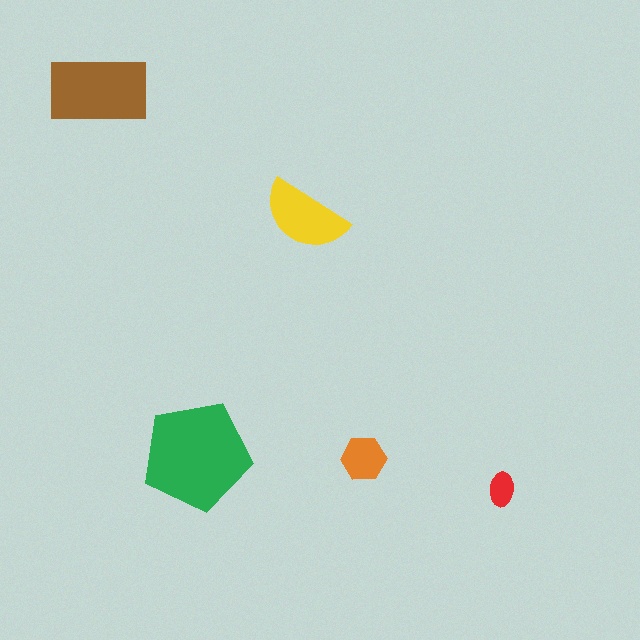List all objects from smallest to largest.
The red ellipse, the orange hexagon, the yellow semicircle, the brown rectangle, the green pentagon.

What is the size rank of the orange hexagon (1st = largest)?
4th.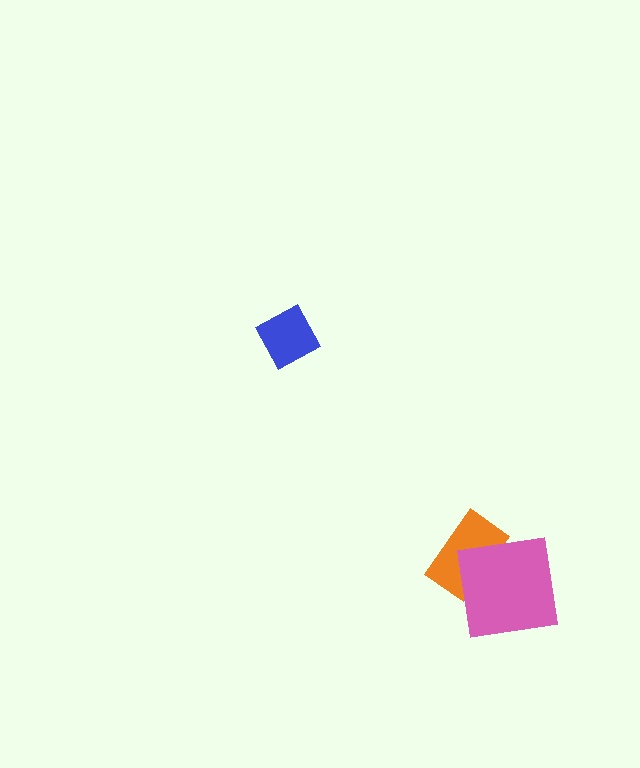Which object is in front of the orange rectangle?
The pink square is in front of the orange rectangle.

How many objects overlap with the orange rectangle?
1 object overlaps with the orange rectangle.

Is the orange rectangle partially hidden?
Yes, it is partially covered by another shape.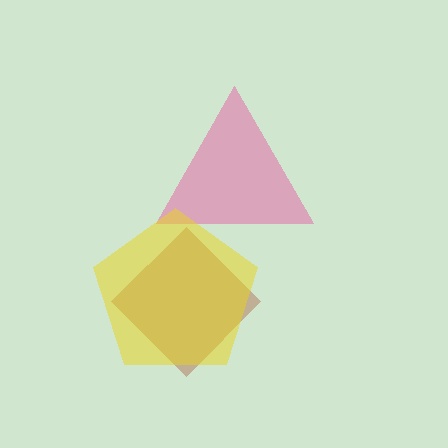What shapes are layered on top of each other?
The layered shapes are: a pink triangle, a brown diamond, a yellow pentagon.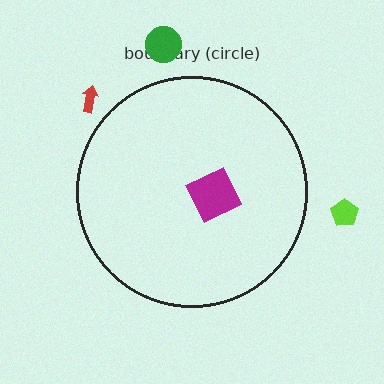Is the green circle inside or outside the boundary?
Outside.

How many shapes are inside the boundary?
1 inside, 3 outside.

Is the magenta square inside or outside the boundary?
Inside.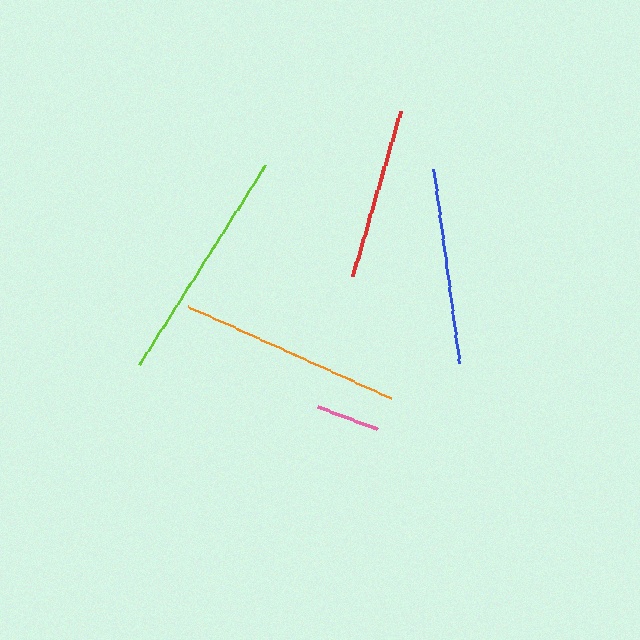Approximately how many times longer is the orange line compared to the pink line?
The orange line is approximately 3.5 times the length of the pink line.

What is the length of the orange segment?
The orange segment is approximately 221 pixels long.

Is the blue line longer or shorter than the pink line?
The blue line is longer than the pink line.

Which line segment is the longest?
The lime line is the longest at approximately 236 pixels.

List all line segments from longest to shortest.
From longest to shortest: lime, orange, blue, red, pink.